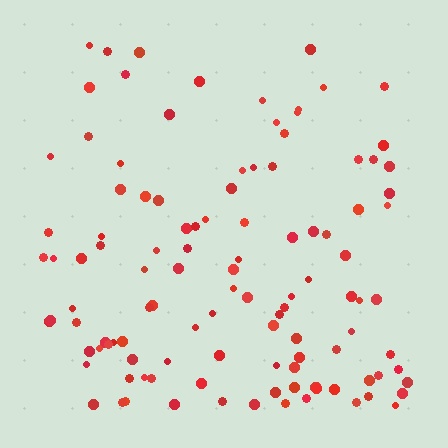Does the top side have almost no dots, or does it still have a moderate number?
Still a moderate number, just noticeably fewer than the bottom.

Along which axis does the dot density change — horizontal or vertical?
Vertical.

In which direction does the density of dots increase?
From top to bottom, with the bottom side densest.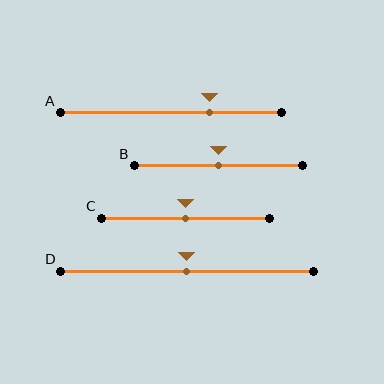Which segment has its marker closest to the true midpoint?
Segment B has its marker closest to the true midpoint.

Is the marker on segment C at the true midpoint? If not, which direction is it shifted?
Yes, the marker on segment C is at the true midpoint.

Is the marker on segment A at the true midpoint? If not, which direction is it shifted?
No, the marker on segment A is shifted to the right by about 17% of the segment length.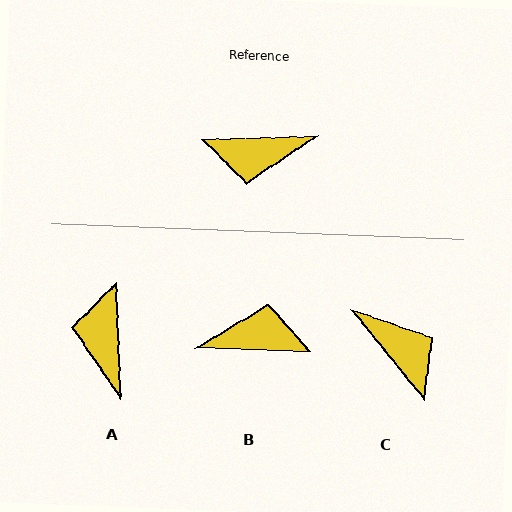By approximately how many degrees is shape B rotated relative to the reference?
Approximately 177 degrees counter-clockwise.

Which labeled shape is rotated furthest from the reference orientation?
B, about 177 degrees away.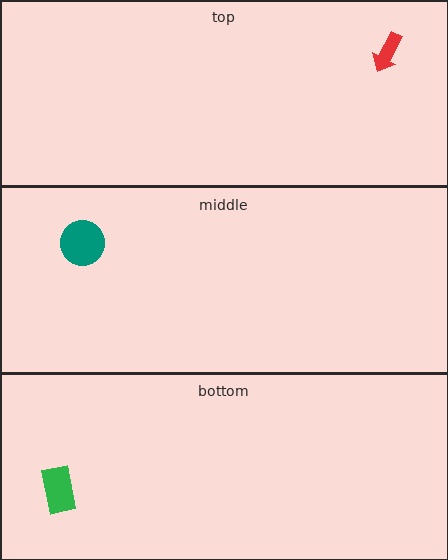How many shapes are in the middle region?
1.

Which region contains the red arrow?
The top region.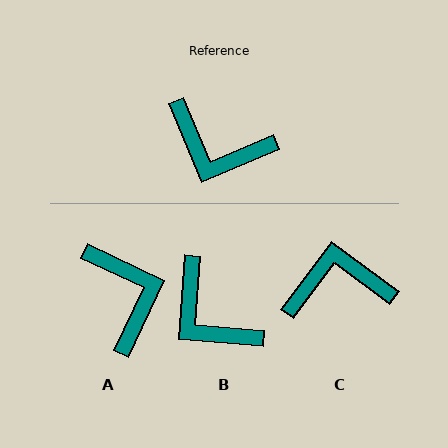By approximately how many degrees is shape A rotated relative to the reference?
Approximately 132 degrees counter-clockwise.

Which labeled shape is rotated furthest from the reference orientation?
C, about 150 degrees away.